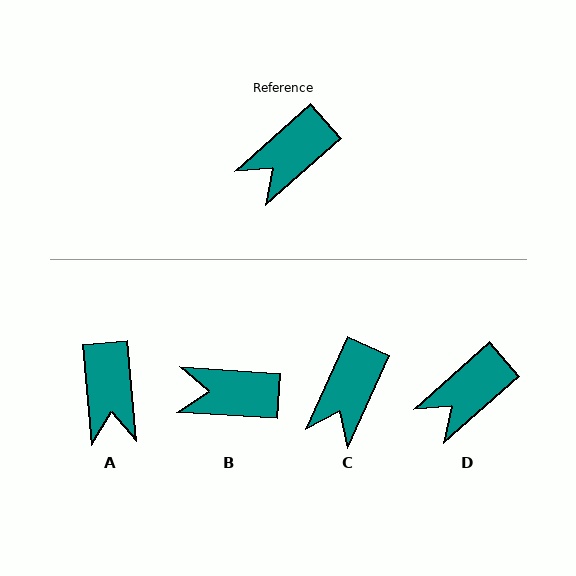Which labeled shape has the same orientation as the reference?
D.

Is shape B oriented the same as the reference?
No, it is off by about 45 degrees.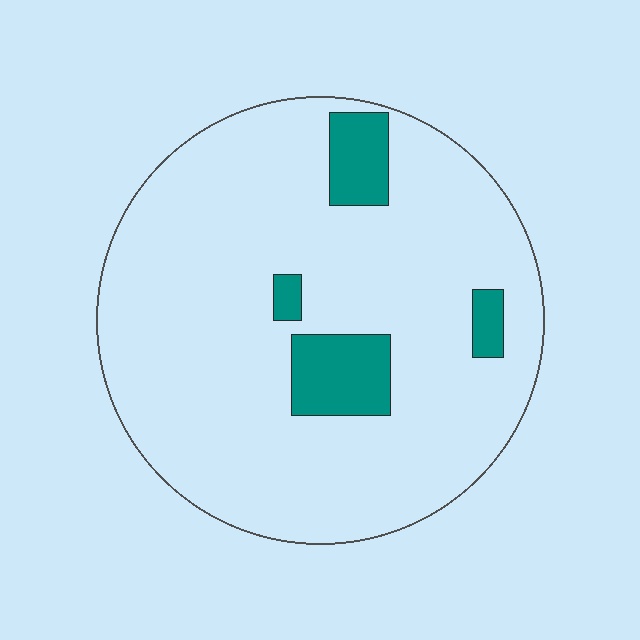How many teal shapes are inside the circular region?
4.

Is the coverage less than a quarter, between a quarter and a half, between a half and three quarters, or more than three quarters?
Less than a quarter.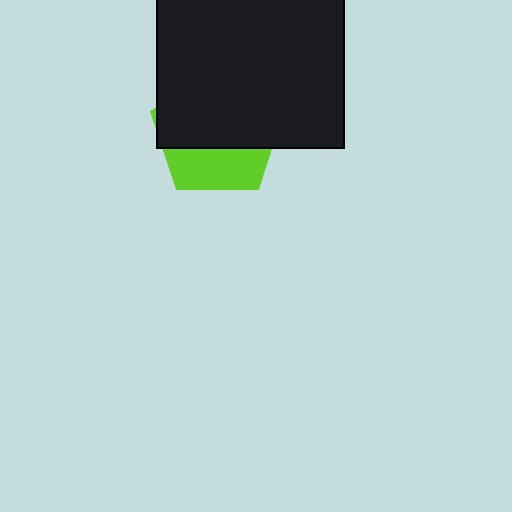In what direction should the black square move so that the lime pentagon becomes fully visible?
The black square should move up. That is the shortest direction to clear the overlap and leave the lime pentagon fully visible.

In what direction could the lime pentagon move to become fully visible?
The lime pentagon could move down. That would shift it out from behind the black square entirely.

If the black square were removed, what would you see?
You would see the complete lime pentagon.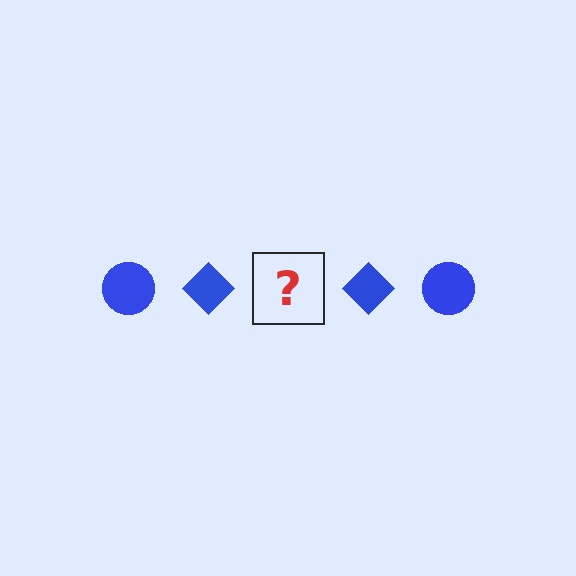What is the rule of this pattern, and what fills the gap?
The rule is that the pattern cycles through circle, diamond shapes in blue. The gap should be filled with a blue circle.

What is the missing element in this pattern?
The missing element is a blue circle.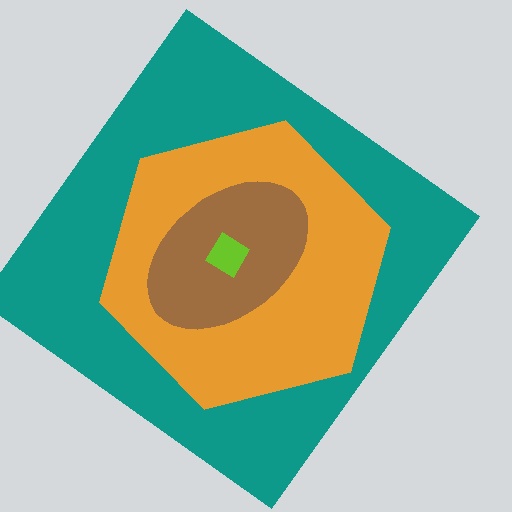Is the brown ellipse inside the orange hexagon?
Yes.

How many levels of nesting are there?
4.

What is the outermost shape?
The teal diamond.